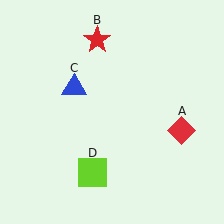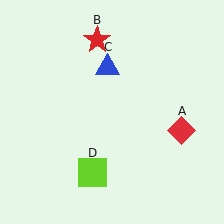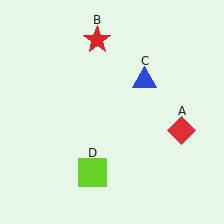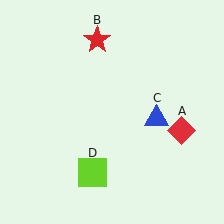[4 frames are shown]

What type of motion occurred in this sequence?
The blue triangle (object C) rotated clockwise around the center of the scene.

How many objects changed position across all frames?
1 object changed position: blue triangle (object C).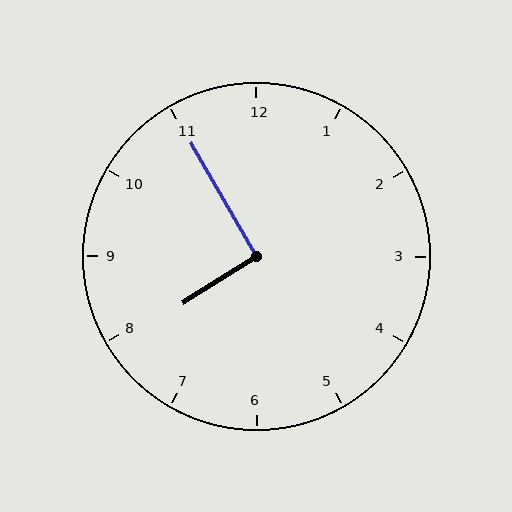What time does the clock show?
7:55.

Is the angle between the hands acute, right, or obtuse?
It is right.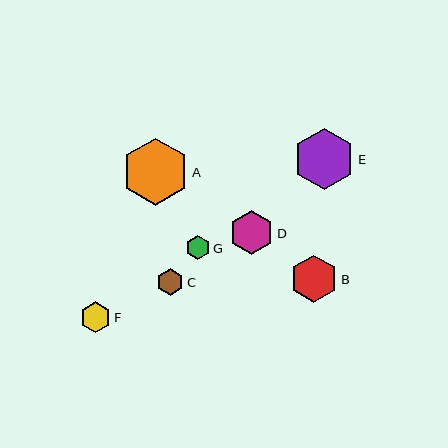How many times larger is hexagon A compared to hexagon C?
Hexagon A is approximately 2.5 times the size of hexagon C.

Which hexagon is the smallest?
Hexagon G is the smallest with a size of approximately 24 pixels.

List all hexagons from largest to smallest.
From largest to smallest: A, E, B, D, F, C, G.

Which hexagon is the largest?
Hexagon A is the largest with a size of approximately 67 pixels.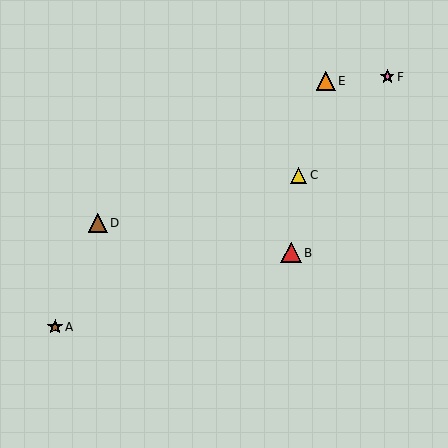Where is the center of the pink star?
The center of the pink star is at (387, 77).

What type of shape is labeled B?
Shape B is a red triangle.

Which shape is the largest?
The red triangle (labeled B) is the largest.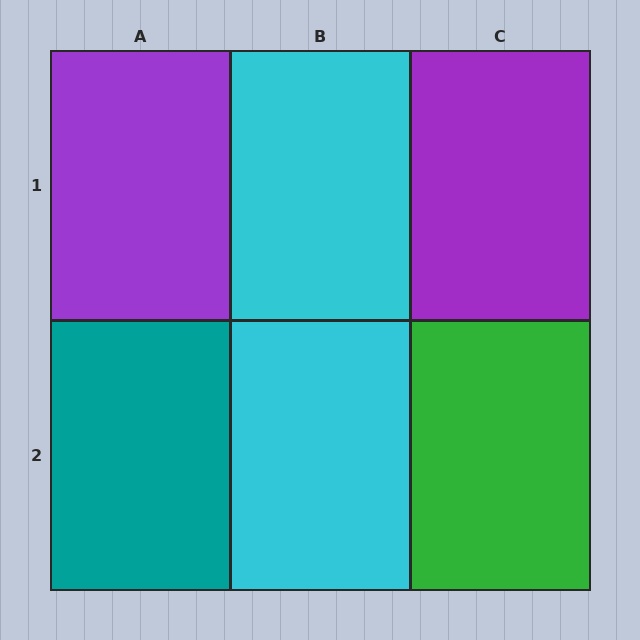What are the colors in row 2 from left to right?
Teal, cyan, green.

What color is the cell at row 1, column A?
Purple.